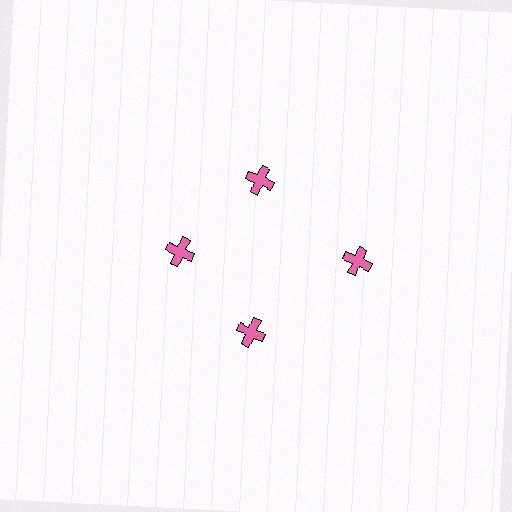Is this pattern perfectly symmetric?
No. The 4 pink crosses are arranged in a ring, but one element near the 3 o'clock position is pushed outward from the center, breaking the 4-fold rotational symmetry.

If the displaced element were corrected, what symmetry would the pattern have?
It would have 4-fold rotational symmetry — the pattern would map onto itself every 90 degrees.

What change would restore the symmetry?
The symmetry would be restored by moving it inward, back onto the ring so that all 4 crosses sit at equal angles and equal distance from the center.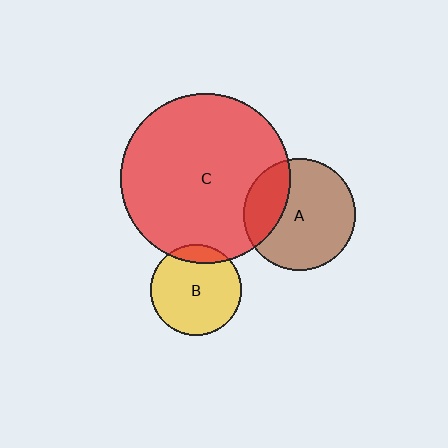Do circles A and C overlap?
Yes.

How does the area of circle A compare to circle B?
Approximately 1.5 times.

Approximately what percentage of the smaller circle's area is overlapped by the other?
Approximately 25%.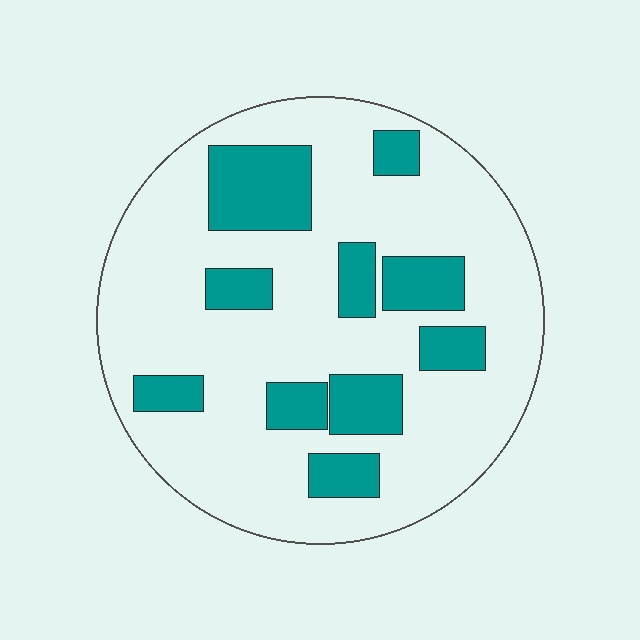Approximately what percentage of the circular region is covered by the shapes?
Approximately 25%.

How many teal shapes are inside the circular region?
10.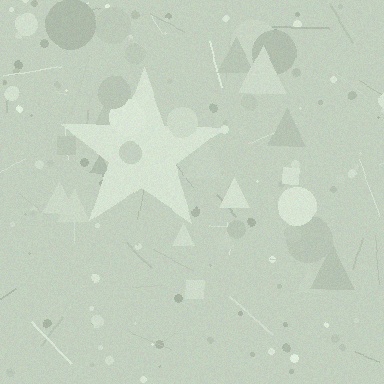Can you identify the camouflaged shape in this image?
The camouflaged shape is a star.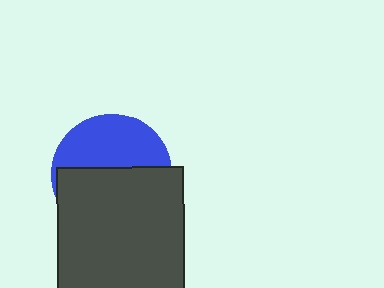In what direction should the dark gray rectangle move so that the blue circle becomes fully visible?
The dark gray rectangle should move down. That is the shortest direction to clear the overlap and leave the blue circle fully visible.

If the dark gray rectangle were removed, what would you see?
You would see the complete blue circle.